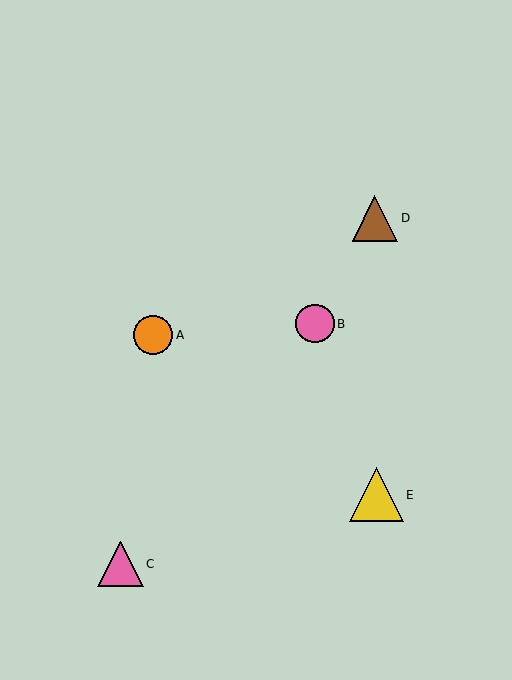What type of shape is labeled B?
Shape B is a pink circle.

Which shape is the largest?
The yellow triangle (labeled E) is the largest.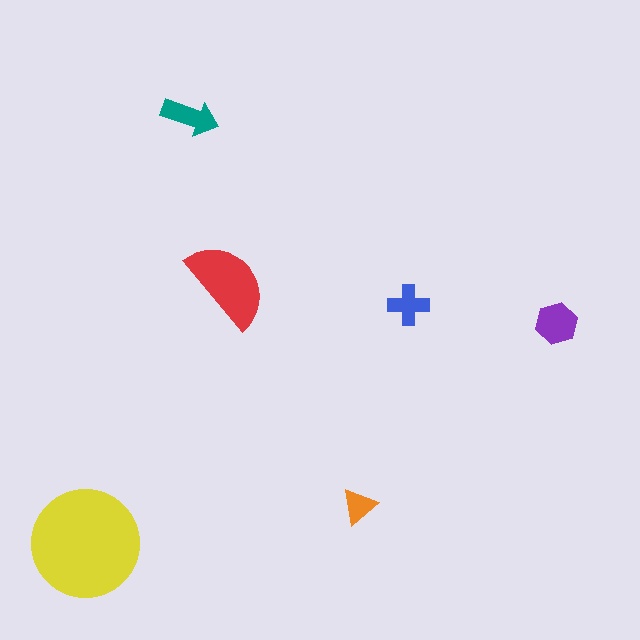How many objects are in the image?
There are 6 objects in the image.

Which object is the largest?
The yellow circle.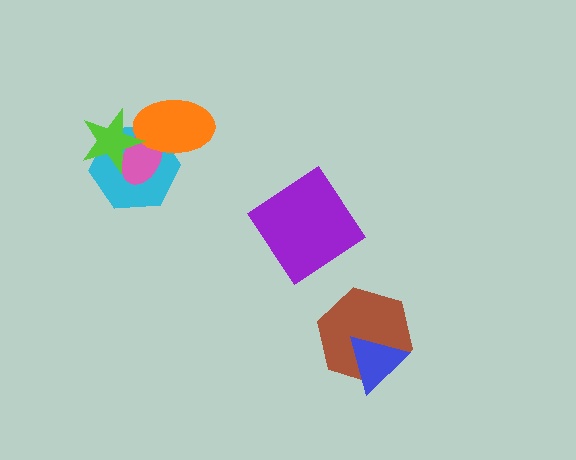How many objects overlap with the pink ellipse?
3 objects overlap with the pink ellipse.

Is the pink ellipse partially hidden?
Yes, it is partially covered by another shape.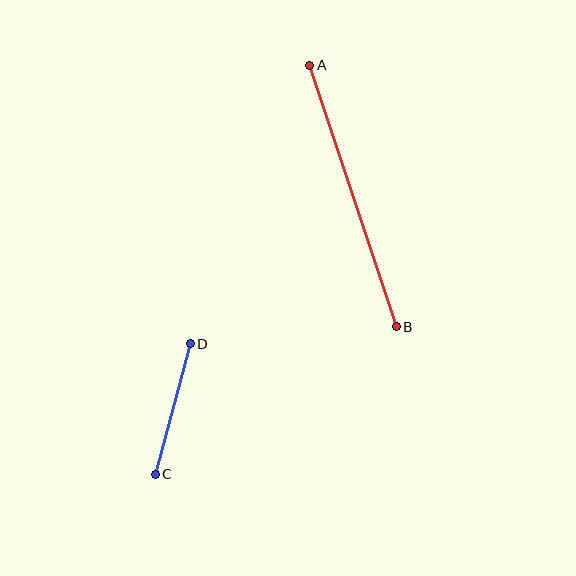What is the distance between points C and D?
The distance is approximately 135 pixels.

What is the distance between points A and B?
The distance is approximately 275 pixels.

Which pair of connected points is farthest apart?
Points A and B are farthest apart.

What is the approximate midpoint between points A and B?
The midpoint is at approximately (353, 196) pixels.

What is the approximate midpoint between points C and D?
The midpoint is at approximately (173, 409) pixels.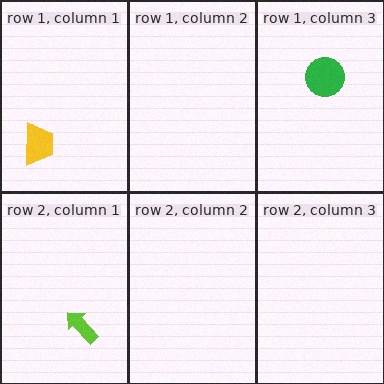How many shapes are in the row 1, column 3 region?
1.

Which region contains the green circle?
The row 1, column 3 region.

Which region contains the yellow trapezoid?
The row 1, column 1 region.